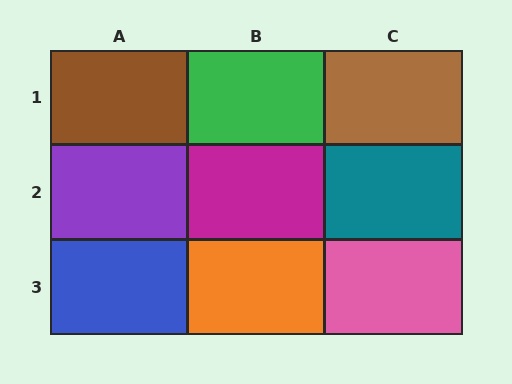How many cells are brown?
2 cells are brown.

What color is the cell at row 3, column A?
Blue.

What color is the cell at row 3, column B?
Orange.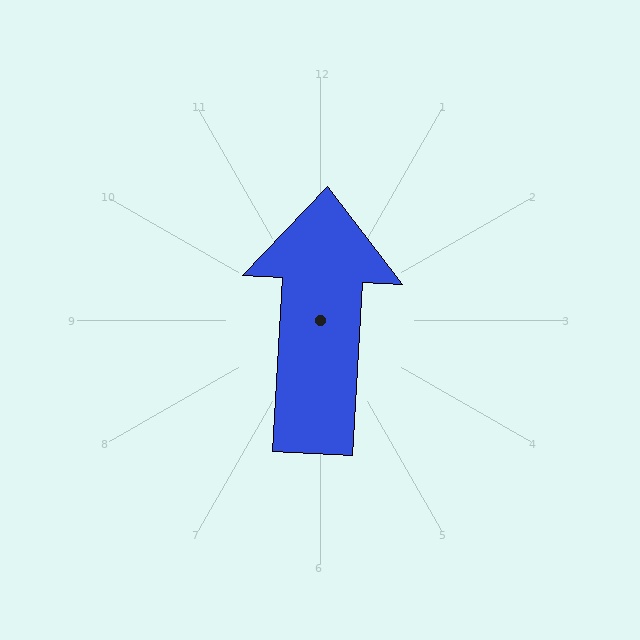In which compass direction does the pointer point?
North.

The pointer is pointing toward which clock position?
Roughly 12 o'clock.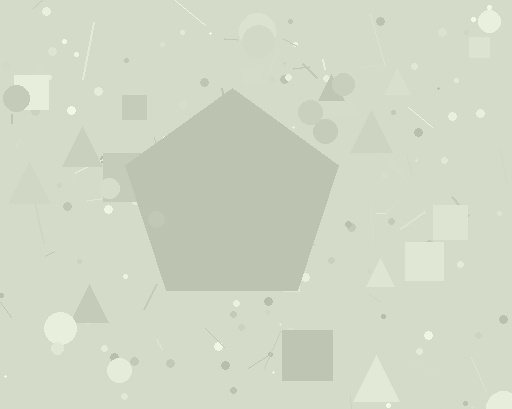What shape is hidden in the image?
A pentagon is hidden in the image.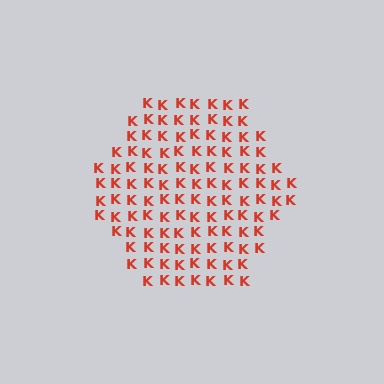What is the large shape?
The large shape is a hexagon.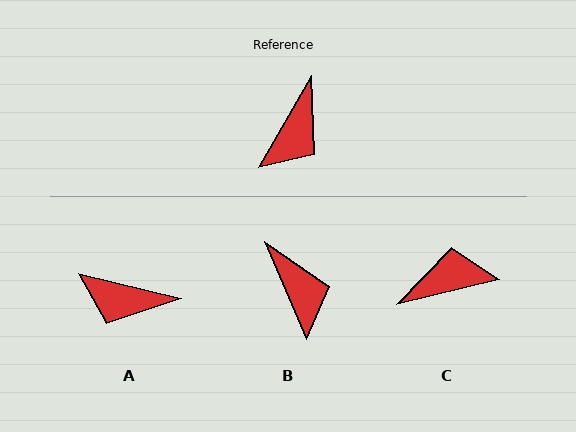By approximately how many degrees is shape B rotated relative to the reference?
Approximately 53 degrees counter-clockwise.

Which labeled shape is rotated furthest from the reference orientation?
C, about 133 degrees away.